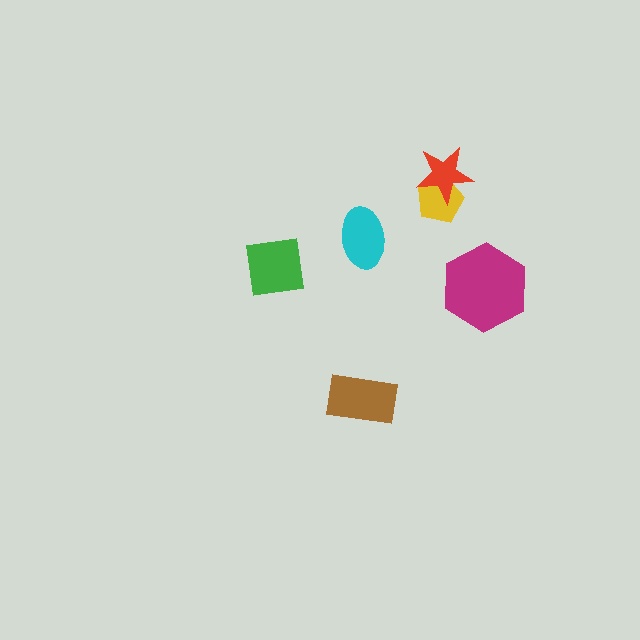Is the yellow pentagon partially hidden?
Yes, it is partially covered by another shape.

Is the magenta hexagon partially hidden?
No, no other shape covers it.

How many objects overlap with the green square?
0 objects overlap with the green square.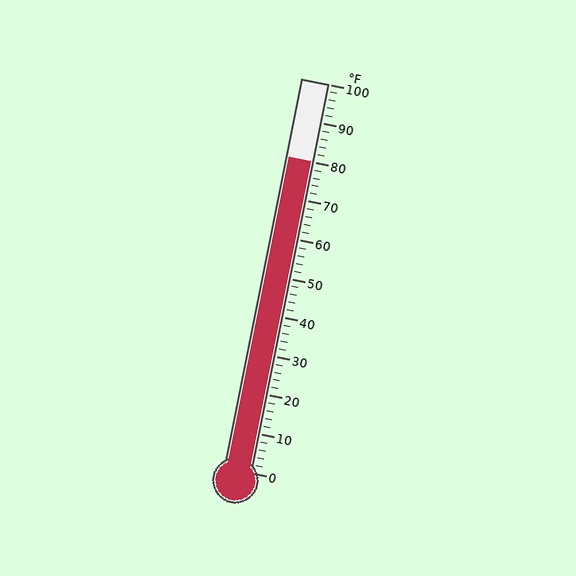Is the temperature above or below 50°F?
The temperature is above 50°F.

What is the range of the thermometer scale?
The thermometer scale ranges from 0°F to 100°F.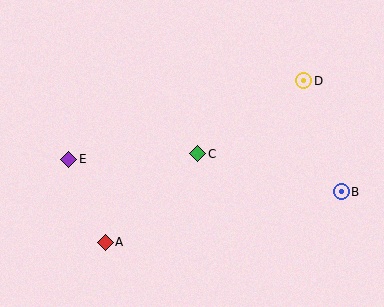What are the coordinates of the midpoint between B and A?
The midpoint between B and A is at (223, 217).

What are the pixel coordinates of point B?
Point B is at (341, 192).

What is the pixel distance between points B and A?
The distance between B and A is 241 pixels.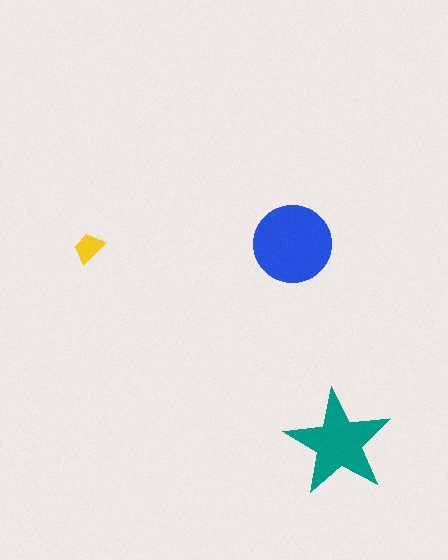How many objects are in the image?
There are 3 objects in the image.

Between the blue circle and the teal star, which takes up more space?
The blue circle.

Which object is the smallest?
The yellow trapezoid.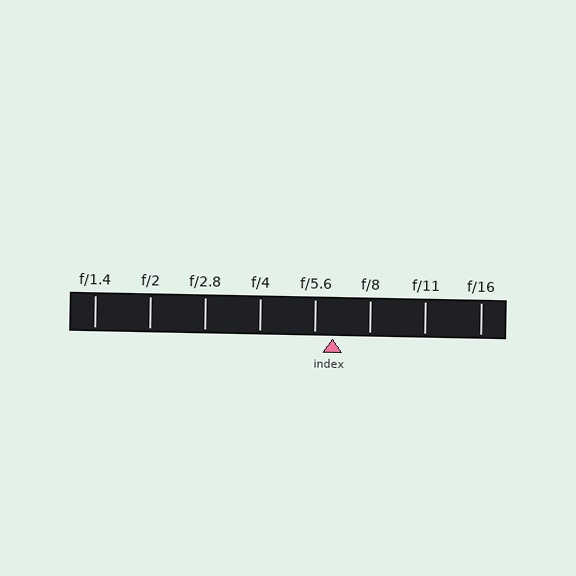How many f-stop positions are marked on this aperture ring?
There are 8 f-stop positions marked.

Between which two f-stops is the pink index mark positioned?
The index mark is between f/5.6 and f/8.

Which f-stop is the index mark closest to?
The index mark is closest to f/5.6.